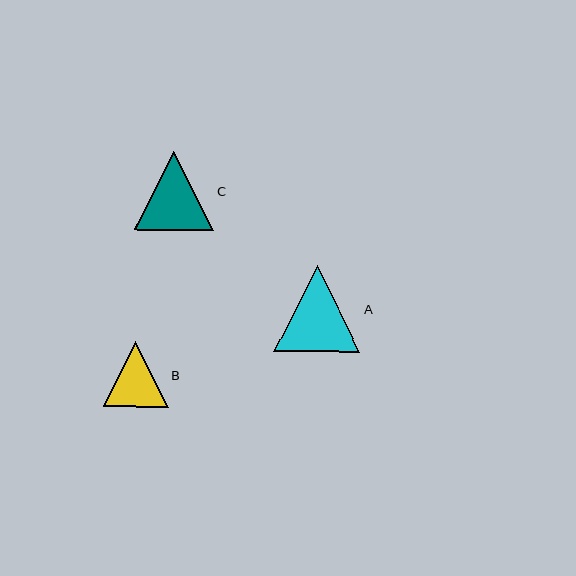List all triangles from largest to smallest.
From largest to smallest: A, C, B.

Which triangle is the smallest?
Triangle B is the smallest with a size of approximately 65 pixels.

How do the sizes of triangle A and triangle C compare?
Triangle A and triangle C are approximately the same size.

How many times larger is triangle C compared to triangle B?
Triangle C is approximately 1.2 times the size of triangle B.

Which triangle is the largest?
Triangle A is the largest with a size of approximately 86 pixels.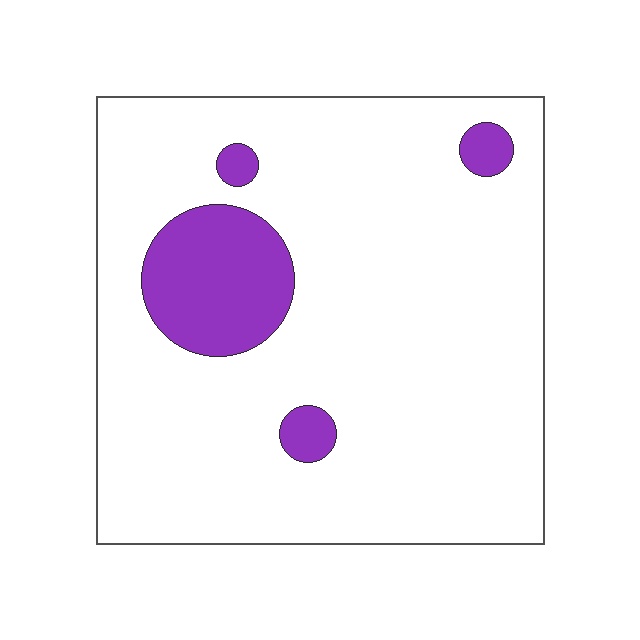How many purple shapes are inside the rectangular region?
4.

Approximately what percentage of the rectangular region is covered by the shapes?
Approximately 10%.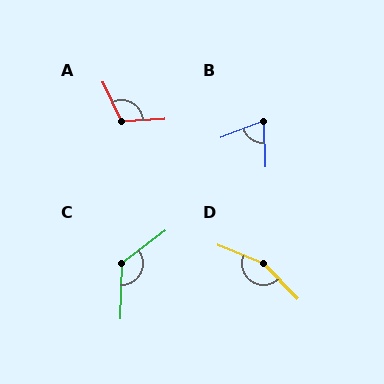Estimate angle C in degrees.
Approximately 129 degrees.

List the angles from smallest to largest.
B (70°), A (112°), C (129°), D (157°).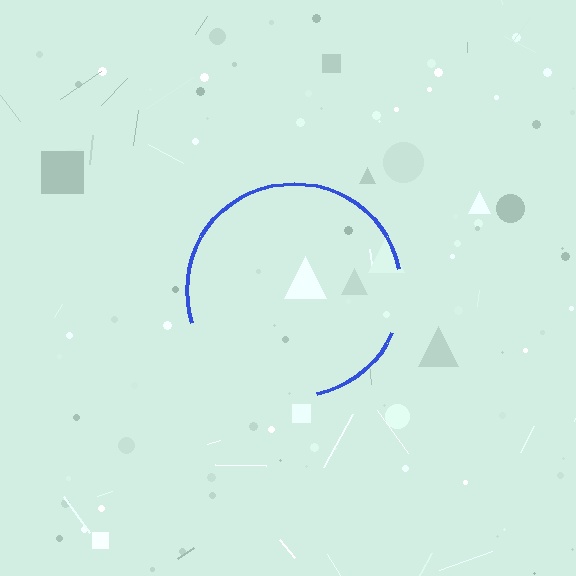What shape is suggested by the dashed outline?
The dashed outline suggests a circle.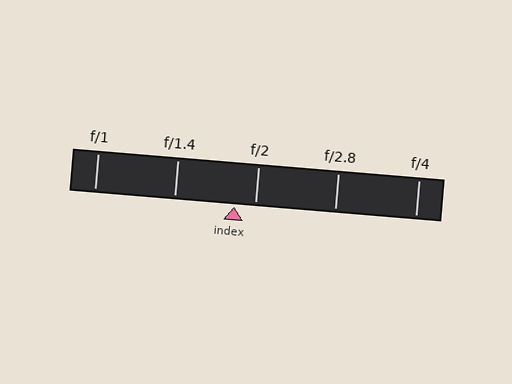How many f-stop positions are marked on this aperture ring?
There are 5 f-stop positions marked.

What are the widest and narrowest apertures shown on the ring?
The widest aperture shown is f/1 and the narrowest is f/4.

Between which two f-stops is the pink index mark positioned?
The index mark is between f/1.4 and f/2.